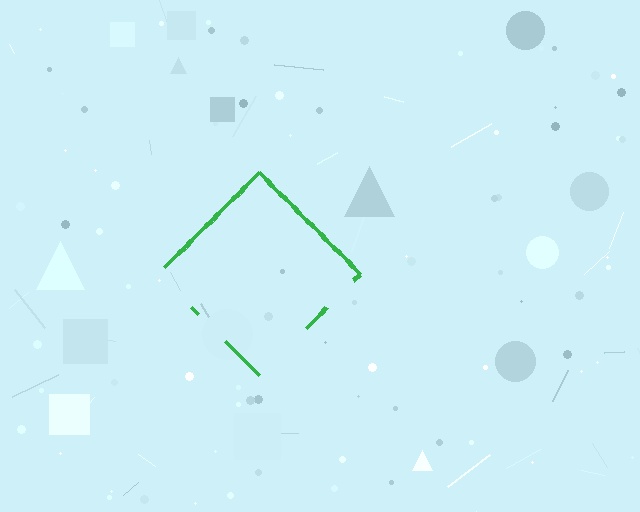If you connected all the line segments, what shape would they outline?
They would outline a diamond.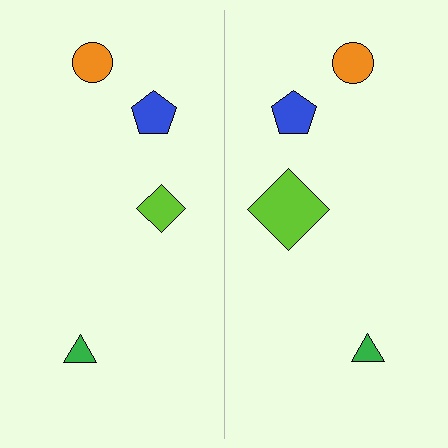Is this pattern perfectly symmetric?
No, the pattern is not perfectly symmetric. The lime diamond on the right side has a different size than its mirror counterpart.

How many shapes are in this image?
There are 8 shapes in this image.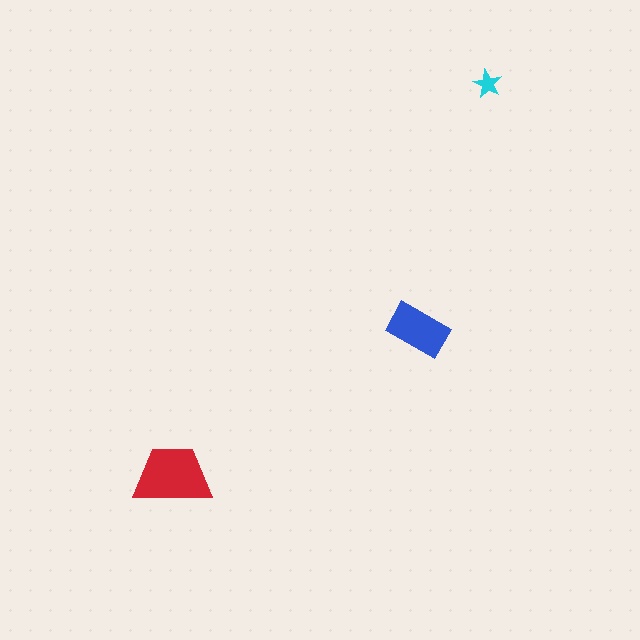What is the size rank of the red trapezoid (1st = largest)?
1st.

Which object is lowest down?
The red trapezoid is bottommost.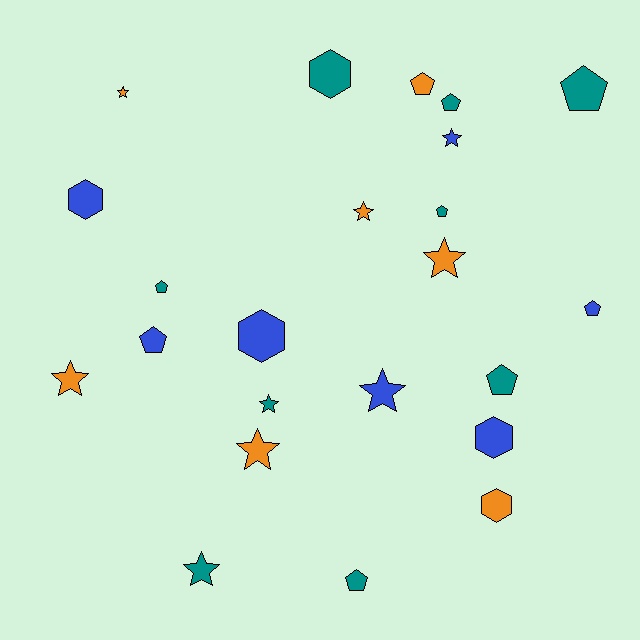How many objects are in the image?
There are 23 objects.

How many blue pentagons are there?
There are 2 blue pentagons.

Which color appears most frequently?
Teal, with 9 objects.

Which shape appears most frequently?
Star, with 9 objects.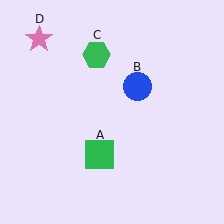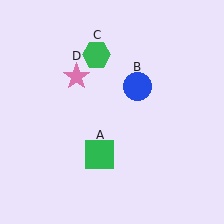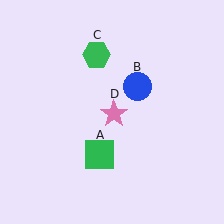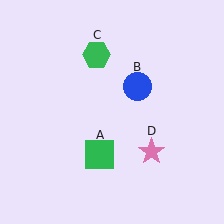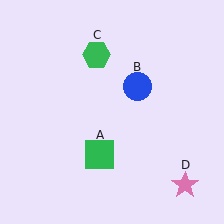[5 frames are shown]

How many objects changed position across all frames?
1 object changed position: pink star (object D).